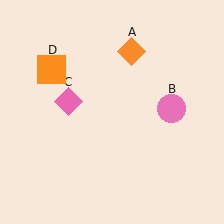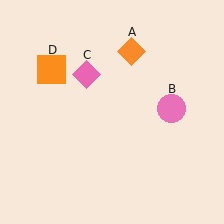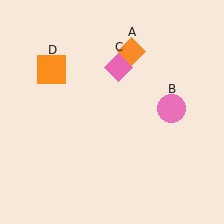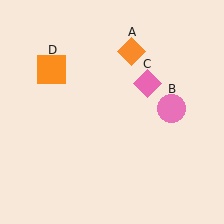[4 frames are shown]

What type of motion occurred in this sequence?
The pink diamond (object C) rotated clockwise around the center of the scene.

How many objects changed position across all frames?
1 object changed position: pink diamond (object C).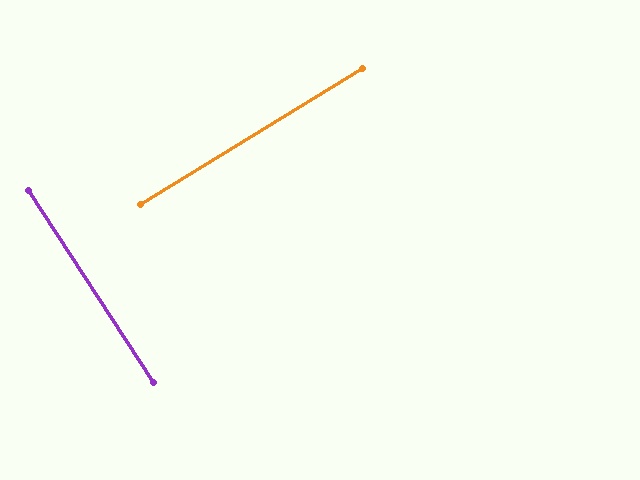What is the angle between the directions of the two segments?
Approximately 88 degrees.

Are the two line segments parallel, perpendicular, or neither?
Perpendicular — they meet at approximately 88°.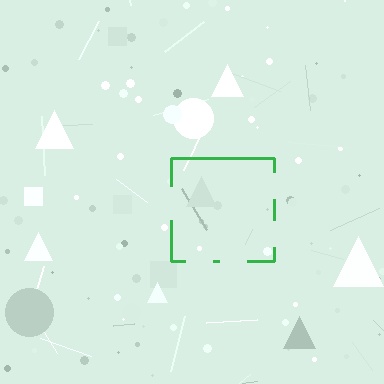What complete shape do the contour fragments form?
The contour fragments form a square.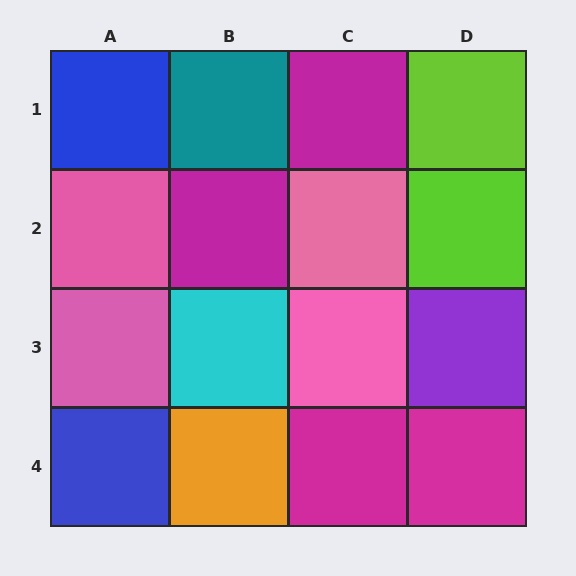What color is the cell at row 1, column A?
Blue.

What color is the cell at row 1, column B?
Teal.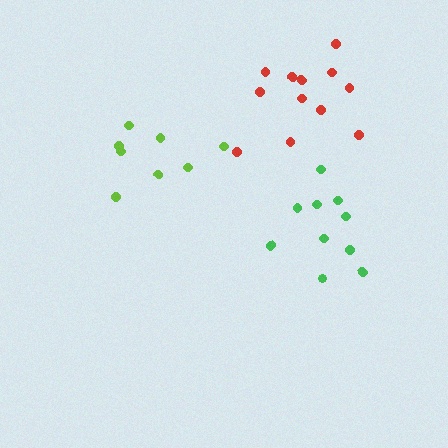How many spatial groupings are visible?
There are 3 spatial groupings.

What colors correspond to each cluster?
The clusters are colored: green, red, lime.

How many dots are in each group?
Group 1: 10 dots, Group 2: 12 dots, Group 3: 8 dots (30 total).